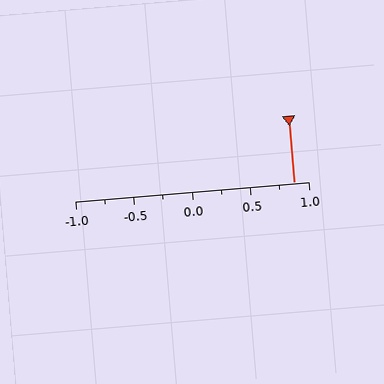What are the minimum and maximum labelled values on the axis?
The axis runs from -1.0 to 1.0.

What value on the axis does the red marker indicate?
The marker indicates approximately 0.88.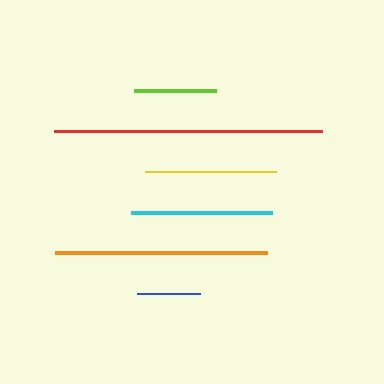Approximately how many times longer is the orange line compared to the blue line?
The orange line is approximately 3.4 times the length of the blue line.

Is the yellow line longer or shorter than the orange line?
The orange line is longer than the yellow line.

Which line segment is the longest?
The red line is the longest at approximately 268 pixels.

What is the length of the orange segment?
The orange segment is approximately 212 pixels long.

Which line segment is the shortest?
The blue line is the shortest at approximately 63 pixels.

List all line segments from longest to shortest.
From longest to shortest: red, orange, cyan, yellow, lime, blue.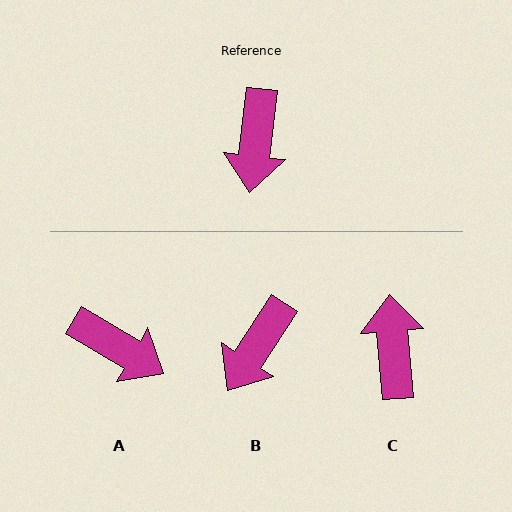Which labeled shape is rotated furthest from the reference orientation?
C, about 168 degrees away.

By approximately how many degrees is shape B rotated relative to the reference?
Approximately 26 degrees clockwise.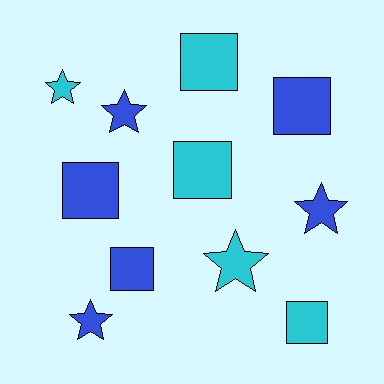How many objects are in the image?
There are 11 objects.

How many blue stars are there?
There are 3 blue stars.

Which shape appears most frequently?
Square, with 6 objects.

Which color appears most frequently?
Blue, with 6 objects.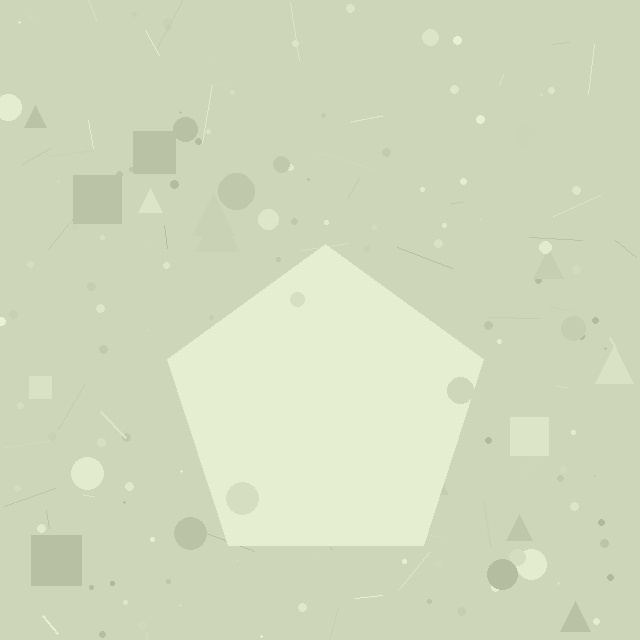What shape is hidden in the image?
A pentagon is hidden in the image.